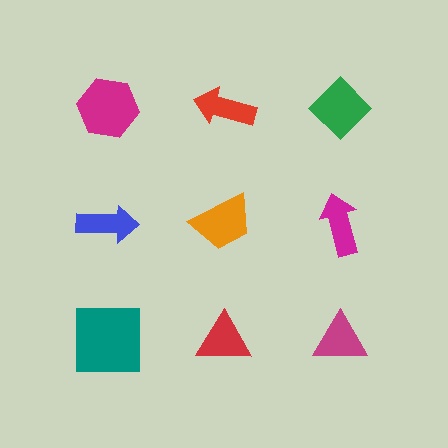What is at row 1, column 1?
A magenta hexagon.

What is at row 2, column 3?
A magenta arrow.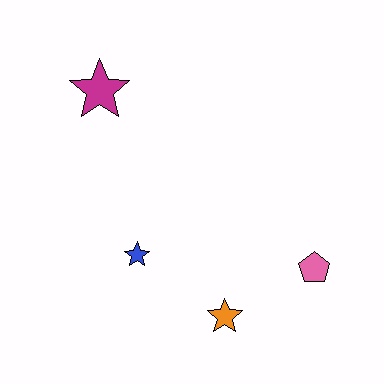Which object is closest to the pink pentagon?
The orange star is closest to the pink pentagon.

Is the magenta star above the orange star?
Yes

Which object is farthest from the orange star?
The magenta star is farthest from the orange star.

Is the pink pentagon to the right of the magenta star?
Yes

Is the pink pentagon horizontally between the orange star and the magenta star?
No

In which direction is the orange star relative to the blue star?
The orange star is to the right of the blue star.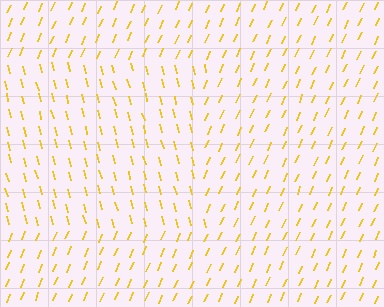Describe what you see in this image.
The image is filled with small yellow line segments. A rectangle region in the image has lines oriented differently from the surrounding lines, creating a visible texture boundary.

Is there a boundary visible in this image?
Yes, there is a texture boundary formed by a change in line orientation.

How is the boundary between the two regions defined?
The boundary is defined purely by a change in line orientation (approximately 38 degrees difference). All lines are the same color and thickness.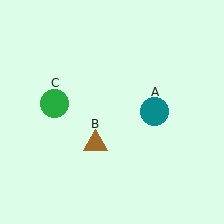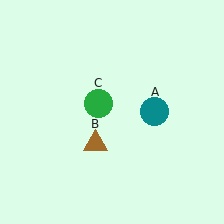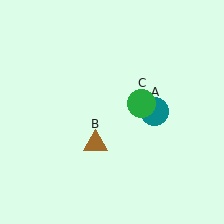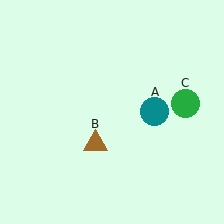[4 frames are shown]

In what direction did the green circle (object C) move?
The green circle (object C) moved right.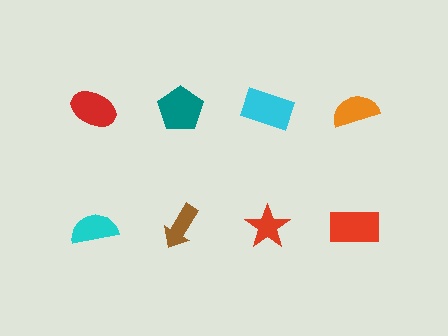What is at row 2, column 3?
A red star.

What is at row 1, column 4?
An orange semicircle.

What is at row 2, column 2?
A brown arrow.